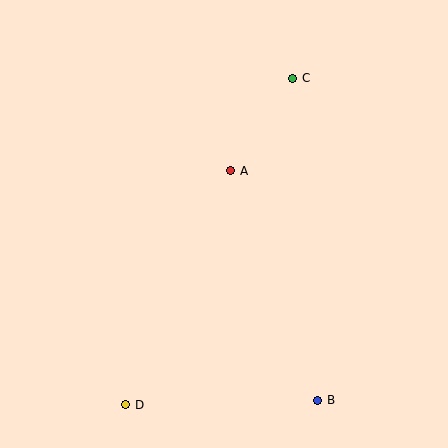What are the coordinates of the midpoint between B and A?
The midpoint between B and A is at (274, 285).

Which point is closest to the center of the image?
Point A at (231, 171) is closest to the center.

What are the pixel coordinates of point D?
Point D is at (126, 405).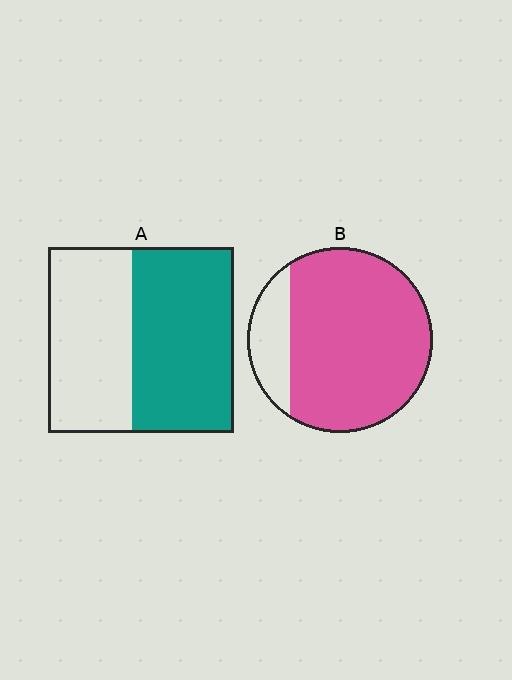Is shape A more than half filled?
Yes.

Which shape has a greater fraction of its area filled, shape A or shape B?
Shape B.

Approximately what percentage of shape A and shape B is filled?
A is approximately 55% and B is approximately 85%.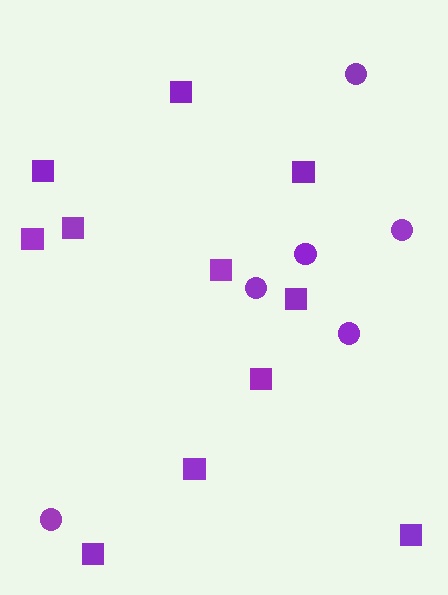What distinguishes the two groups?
There are 2 groups: one group of circles (6) and one group of squares (11).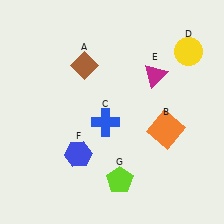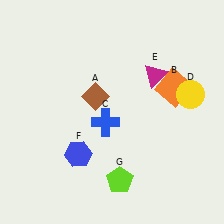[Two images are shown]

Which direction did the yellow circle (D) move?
The yellow circle (D) moved down.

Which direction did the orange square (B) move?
The orange square (B) moved up.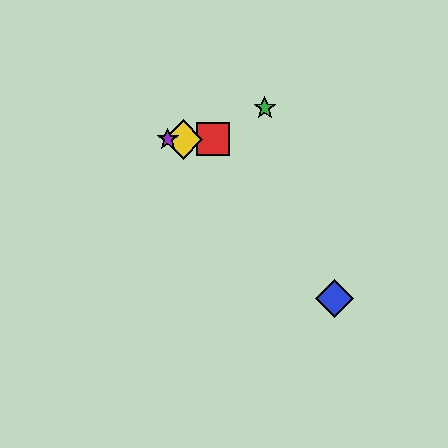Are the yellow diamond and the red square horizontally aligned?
Yes, both are at y≈139.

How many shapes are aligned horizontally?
3 shapes (the red square, the yellow diamond, the purple star) are aligned horizontally.